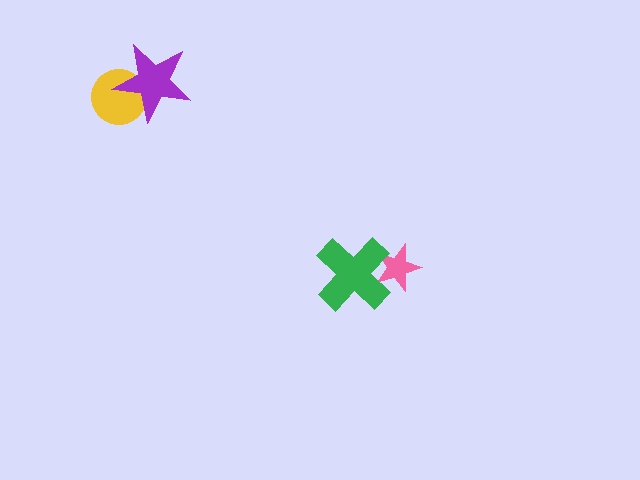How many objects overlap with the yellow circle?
1 object overlaps with the yellow circle.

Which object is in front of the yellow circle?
The purple star is in front of the yellow circle.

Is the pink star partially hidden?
Yes, it is partially covered by another shape.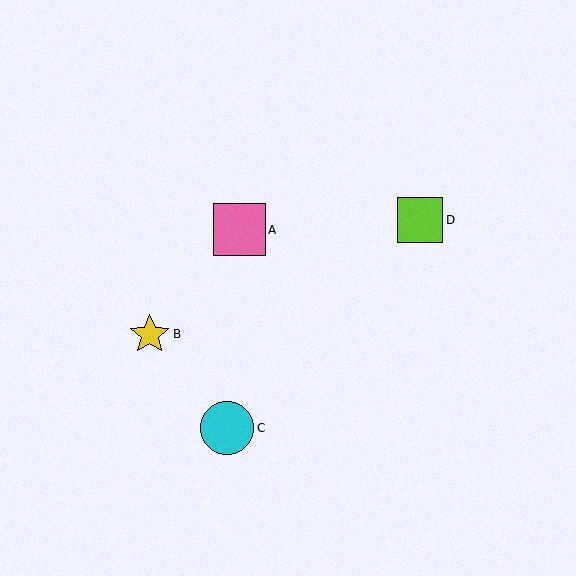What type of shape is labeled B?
Shape B is a yellow star.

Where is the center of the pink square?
The center of the pink square is at (239, 230).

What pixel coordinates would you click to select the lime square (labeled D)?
Click at (420, 220) to select the lime square D.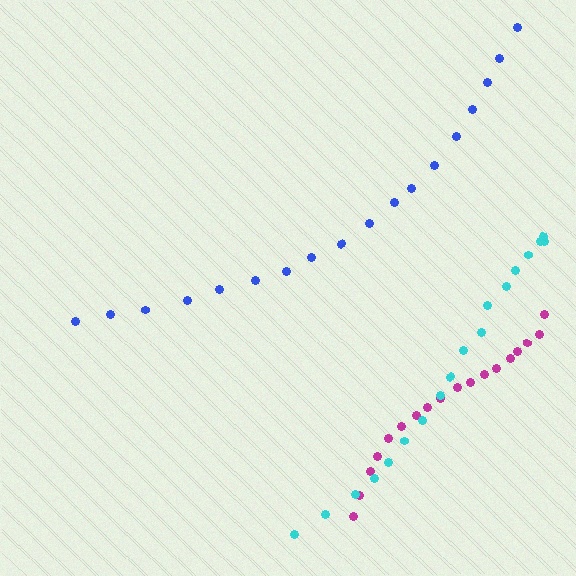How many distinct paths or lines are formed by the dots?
There are 3 distinct paths.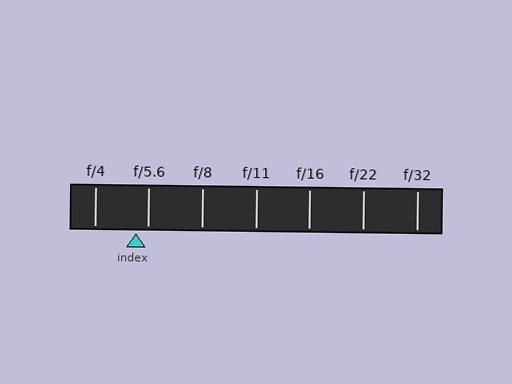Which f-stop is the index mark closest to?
The index mark is closest to f/5.6.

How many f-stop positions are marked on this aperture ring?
There are 7 f-stop positions marked.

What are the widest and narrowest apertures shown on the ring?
The widest aperture shown is f/4 and the narrowest is f/32.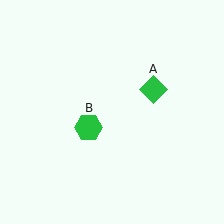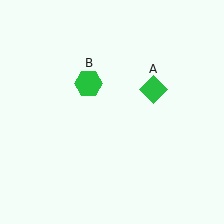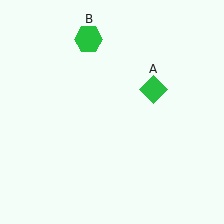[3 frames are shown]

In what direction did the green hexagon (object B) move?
The green hexagon (object B) moved up.